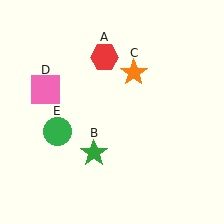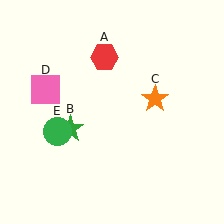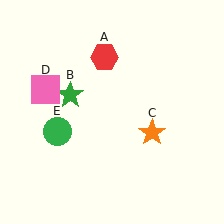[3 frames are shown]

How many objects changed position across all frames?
2 objects changed position: green star (object B), orange star (object C).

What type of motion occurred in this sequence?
The green star (object B), orange star (object C) rotated clockwise around the center of the scene.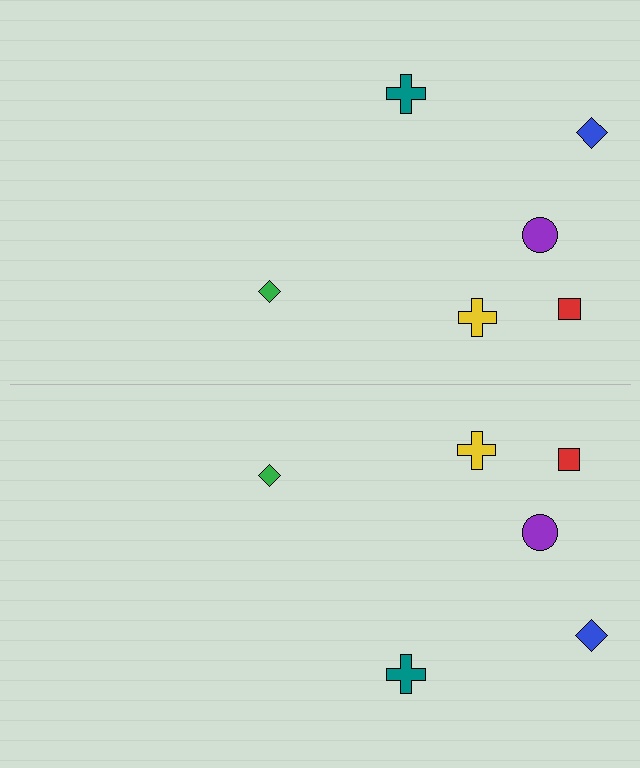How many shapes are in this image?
There are 12 shapes in this image.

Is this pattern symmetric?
Yes, this pattern has bilateral (reflection) symmetry.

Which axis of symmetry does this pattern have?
The pattern has a horizontal axis of symmetry running through the center of the image.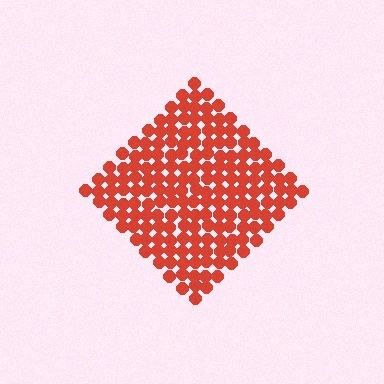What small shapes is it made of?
It is made of small circles.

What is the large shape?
The large shape is a diamond.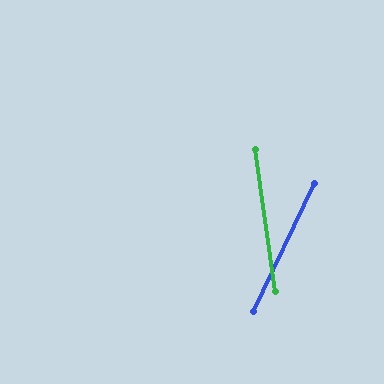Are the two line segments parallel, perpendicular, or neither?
Neither parallel nor perpendicular — they differ by about 33°.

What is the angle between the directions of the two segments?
Approximately 33 degrees.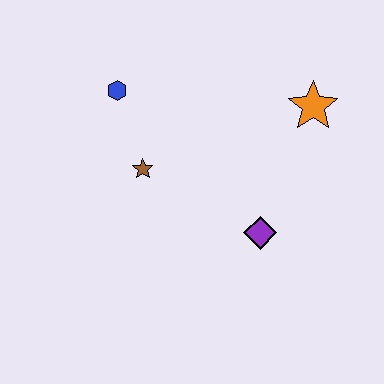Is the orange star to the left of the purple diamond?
No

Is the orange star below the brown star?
No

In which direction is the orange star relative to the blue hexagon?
The orange star is to the right of the blue hexagon.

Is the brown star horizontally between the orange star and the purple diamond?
No